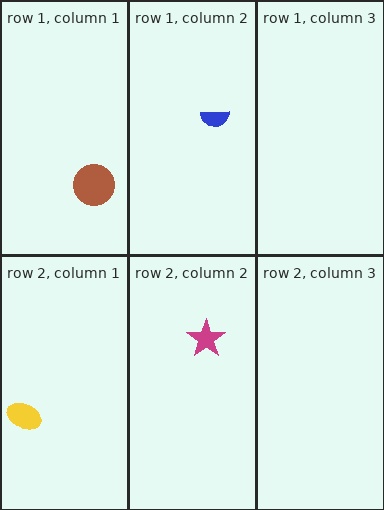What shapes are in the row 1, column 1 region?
The brown circle.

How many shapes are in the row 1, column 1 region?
1.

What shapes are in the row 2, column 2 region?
The magenta star.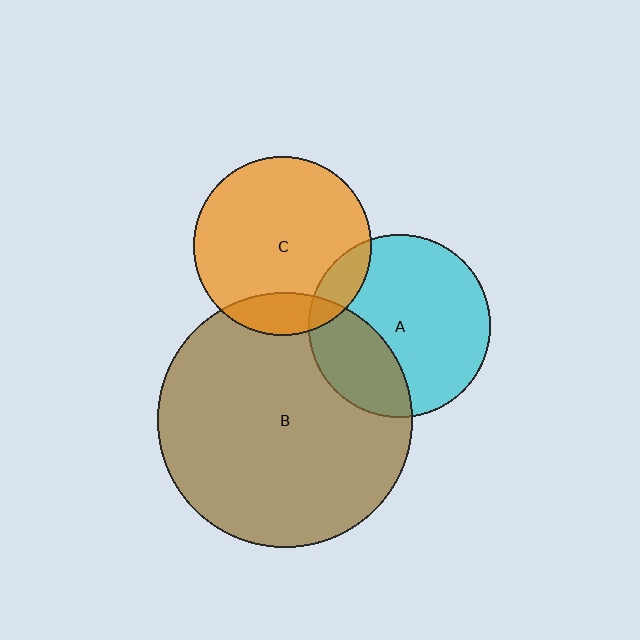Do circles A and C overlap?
Yes.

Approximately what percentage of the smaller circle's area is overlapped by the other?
Approximately 10%.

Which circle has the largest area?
Circle B (brown).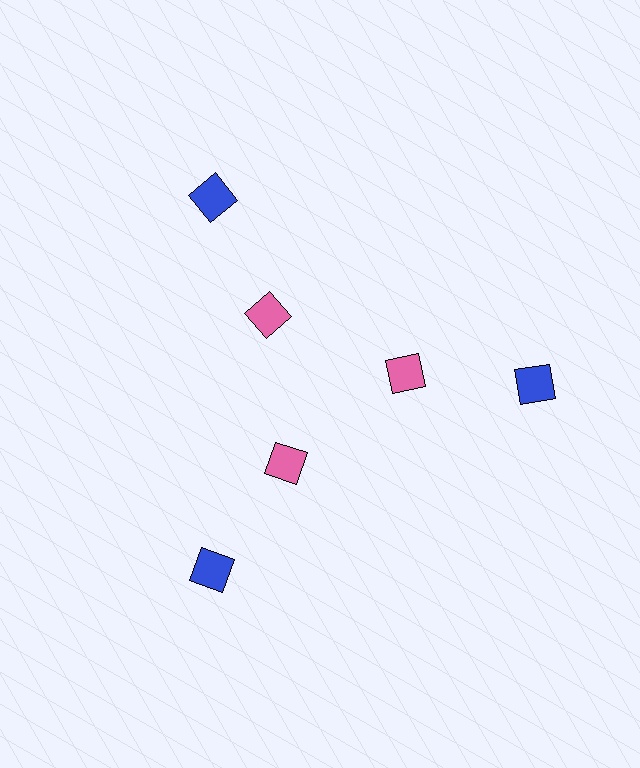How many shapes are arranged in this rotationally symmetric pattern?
There are 6 shapes, arranged in 3 groups of 2.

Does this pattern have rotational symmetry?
Yes, this pattern has 3-fold rotational symmetry. It looks the same after rotating 120 degrees around the center.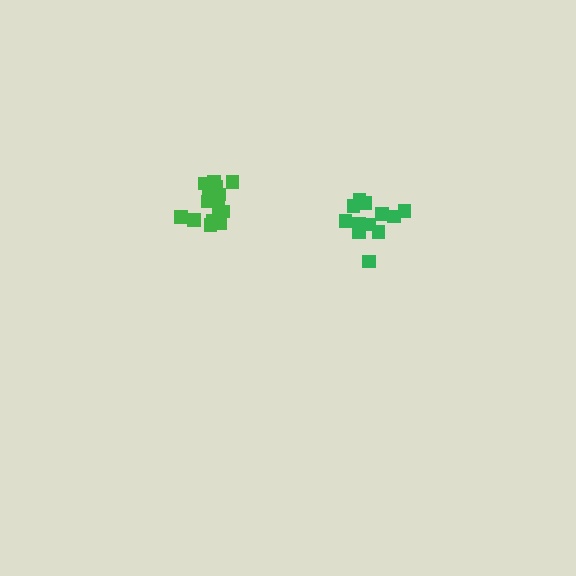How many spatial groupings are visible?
There are 2 spatial groupings.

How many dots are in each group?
Group 1: 14 dots, Group 2: 12 dots (26 total).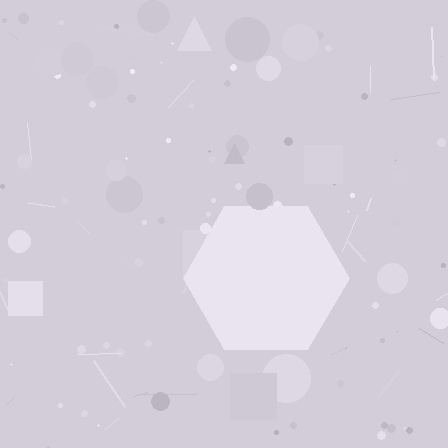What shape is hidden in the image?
A hexagon is hidden in the image.